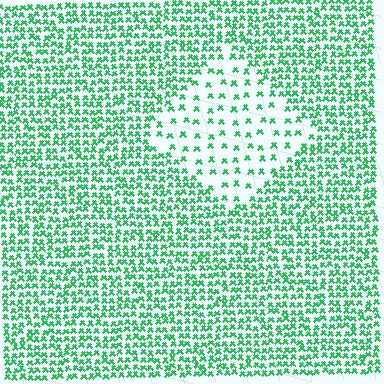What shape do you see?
I see a diamond.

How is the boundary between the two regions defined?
The boundary is defined by a change in element density (approximately 2.9x ratio). All elements are the same color, size, and shape.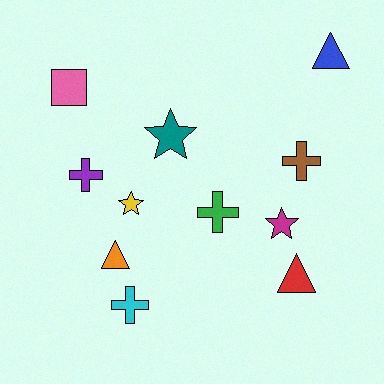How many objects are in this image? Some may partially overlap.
There are 11 objects.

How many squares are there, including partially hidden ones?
There is 1 square.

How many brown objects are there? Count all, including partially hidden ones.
There is 1 brown object.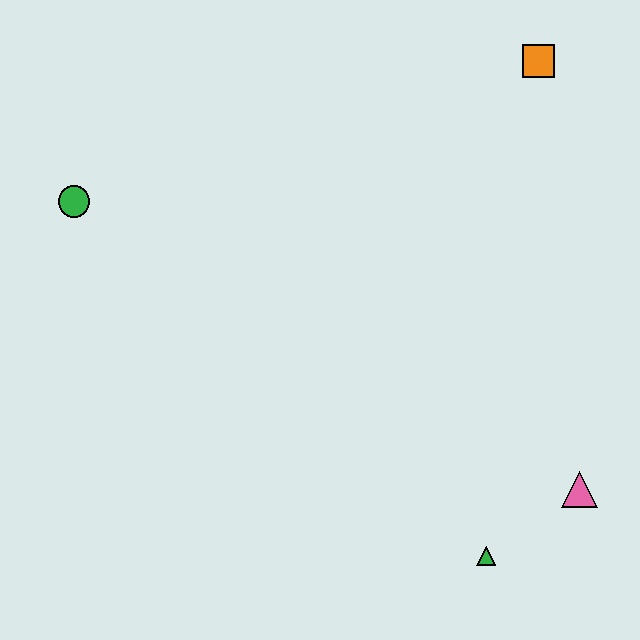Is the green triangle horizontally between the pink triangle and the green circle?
Yes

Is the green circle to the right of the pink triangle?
No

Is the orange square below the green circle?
No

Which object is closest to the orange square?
The pink triangle is closest to the orange square.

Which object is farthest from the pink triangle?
The green circle is farthest from the pink triangle.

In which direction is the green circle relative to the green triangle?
The green circle is to the left of the green triangle.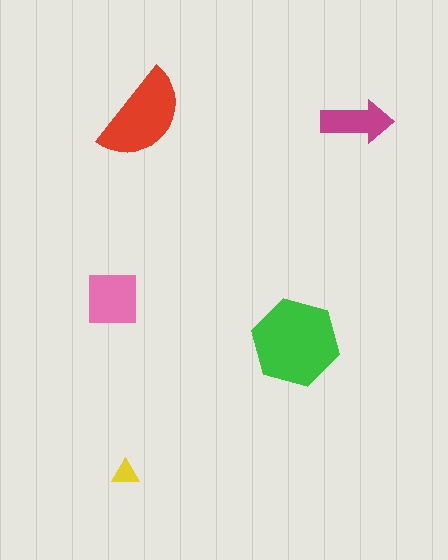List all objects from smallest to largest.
The yellow triangle, the magenta arrow, the pink square, the red semicircle, the green hexagon.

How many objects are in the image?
There are 5 objects in the image.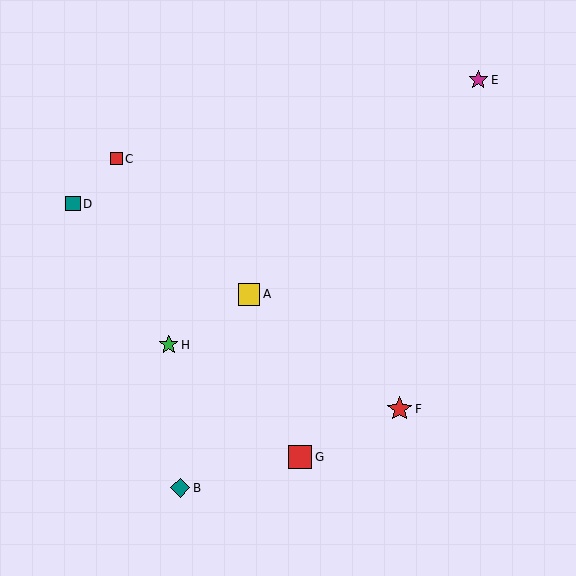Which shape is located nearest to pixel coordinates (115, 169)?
The red square (labeled C) at (116, 159) is nearest to that location.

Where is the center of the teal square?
The center of the teal square is at (73, 204).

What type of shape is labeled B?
Shape B is a teal diamond.